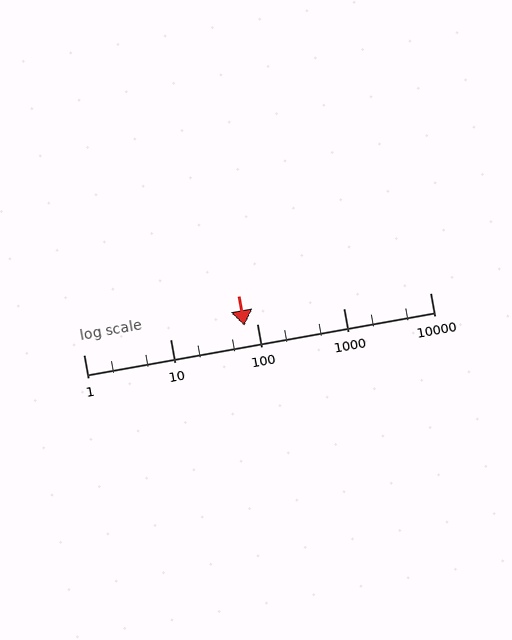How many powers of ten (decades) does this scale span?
The scale spans 4 decades, from 1 to 10000.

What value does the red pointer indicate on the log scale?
The pointer indicates approximately 73.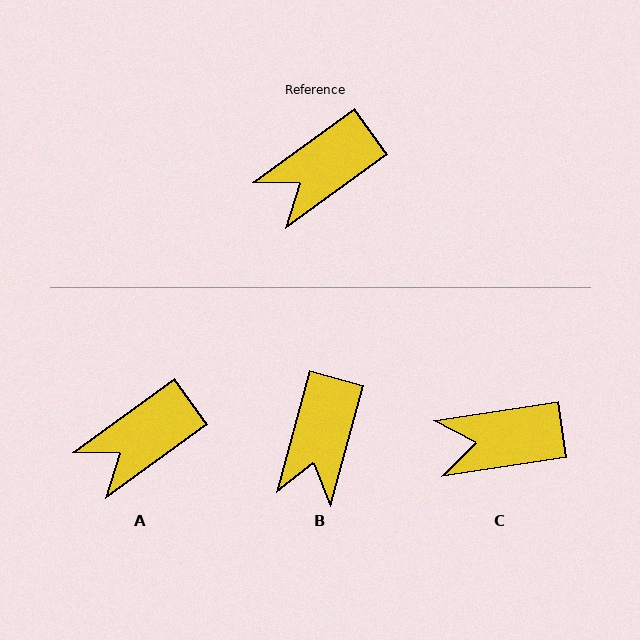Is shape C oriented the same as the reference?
No, it is off by about 27 degrees.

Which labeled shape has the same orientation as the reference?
A.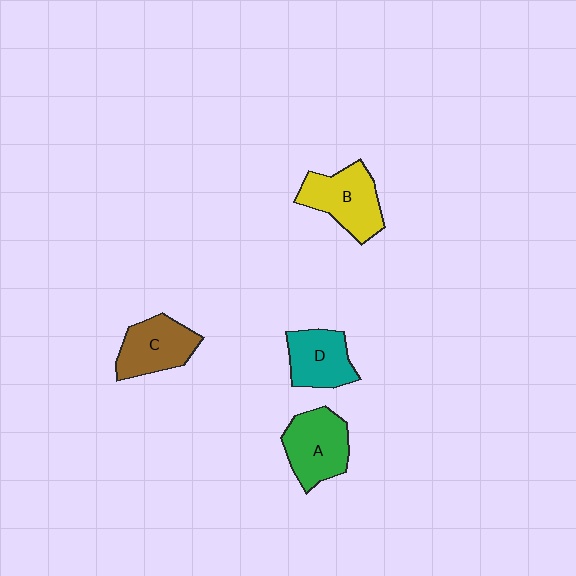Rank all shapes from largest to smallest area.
From largest to smallest: B (yellow), A (green), C (brown), D (teal).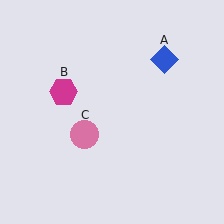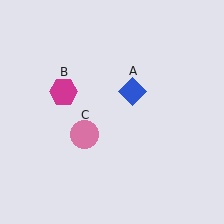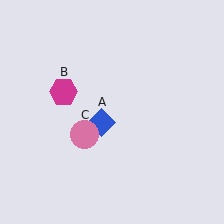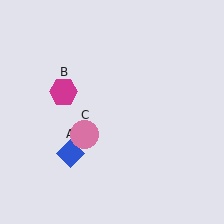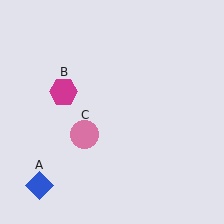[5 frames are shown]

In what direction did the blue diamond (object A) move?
The blue diamond (object A) moved down and to the left.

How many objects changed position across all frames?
1 object changed position: blue diamond (object A).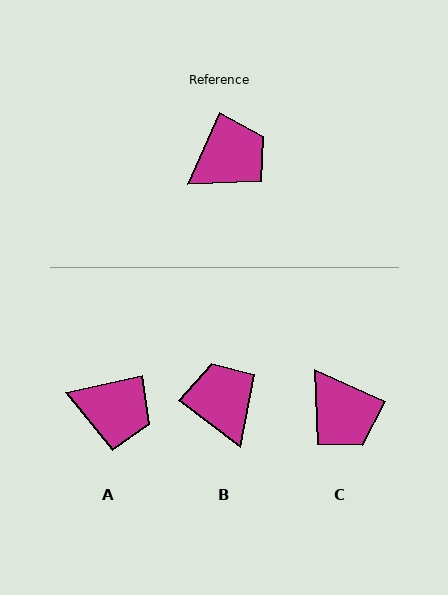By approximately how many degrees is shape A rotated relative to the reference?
Approximately 54 degrees clockwise.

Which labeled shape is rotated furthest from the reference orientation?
C, about 90 degrees away.